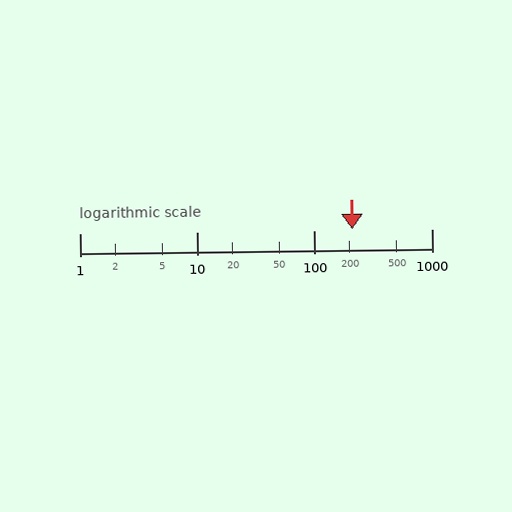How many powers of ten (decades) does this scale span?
The scale spans 3 decades, from 1 to 1000.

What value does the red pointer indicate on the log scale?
The pointer indicates approximately 210.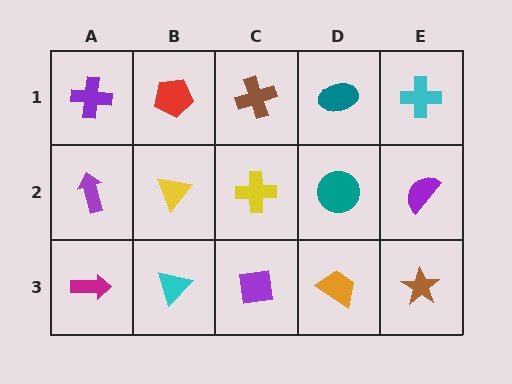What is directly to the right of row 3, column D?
A brown star.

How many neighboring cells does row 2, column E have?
3.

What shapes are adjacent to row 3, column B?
A yellow triangle (row 2, column B), a magenta arrow (row 3, column A), a purple square (row 3, column C).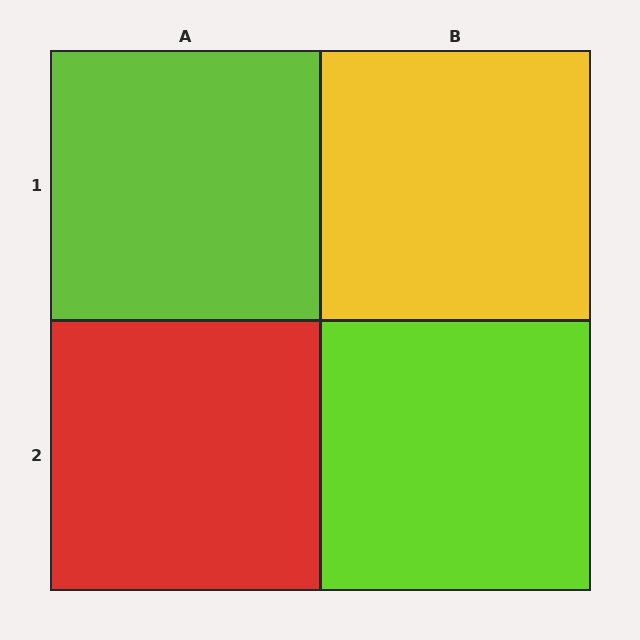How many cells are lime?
2 cells are lime.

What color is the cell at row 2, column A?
Red.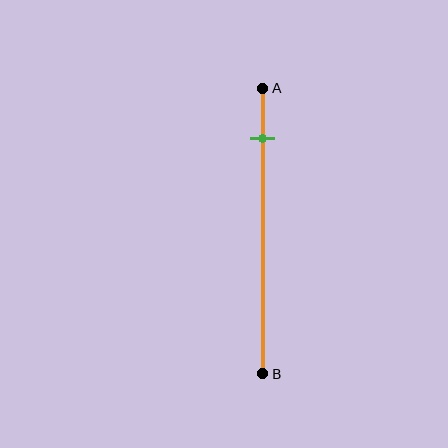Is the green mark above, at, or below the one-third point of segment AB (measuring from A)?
The green mark is above the one-third point of segment AB.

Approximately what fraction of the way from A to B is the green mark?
The green mark is approximately 20% of the way from A to B.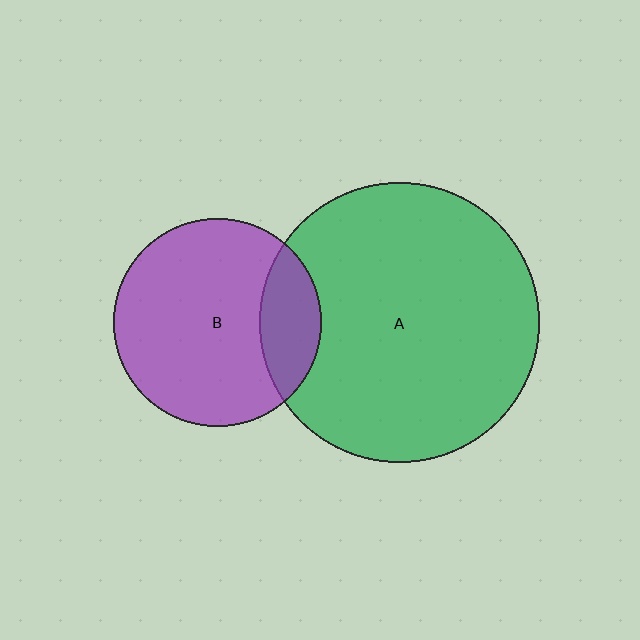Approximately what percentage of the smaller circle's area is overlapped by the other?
Approximately 20%.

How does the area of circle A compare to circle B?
Approximately 1.8 times.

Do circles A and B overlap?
Yes.